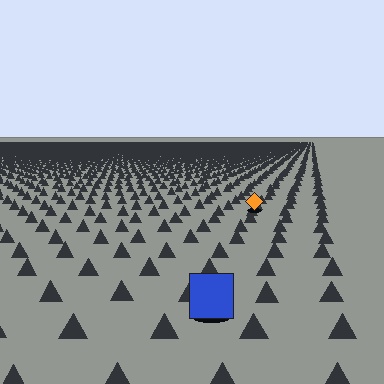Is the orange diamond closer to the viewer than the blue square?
No. The blue square is closer — you can tell from the texture gradient: the ground texture is coarser near it.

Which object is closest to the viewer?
The blue square is closest. The texture marks near it are larger and more spread out.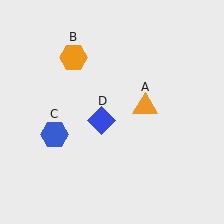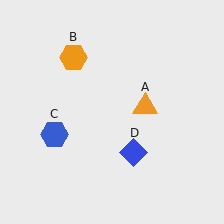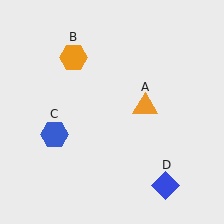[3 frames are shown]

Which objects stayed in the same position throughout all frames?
Orange triangle (object A) and orange hexagon (object B) and blue hexagon (object C) remained stationary.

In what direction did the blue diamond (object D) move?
The blue diamond (object D) moved down and to the right.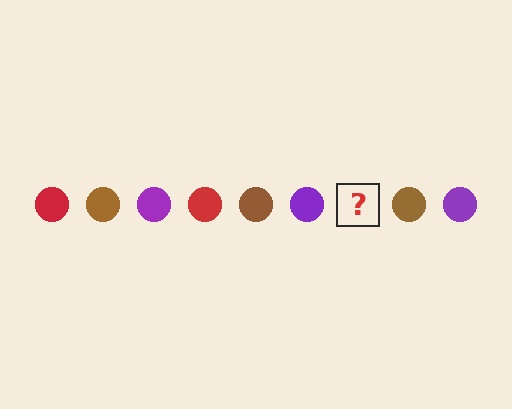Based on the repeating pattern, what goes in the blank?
The blank should be a red circle.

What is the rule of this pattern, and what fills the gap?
The rule is that the pattern cycles through red, brown, purple circles. The gap should be filled with a red circle.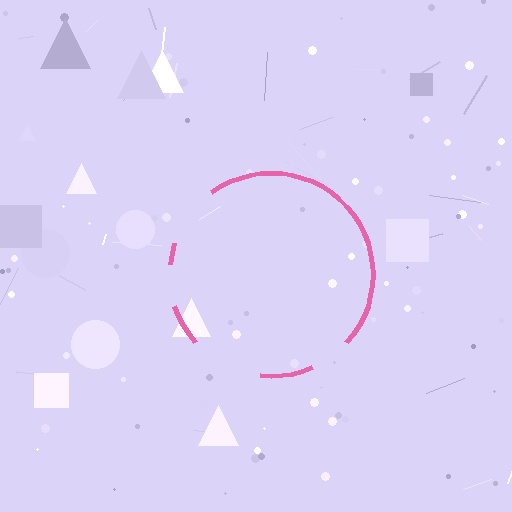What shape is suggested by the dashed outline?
The dashed outline suggests a circle.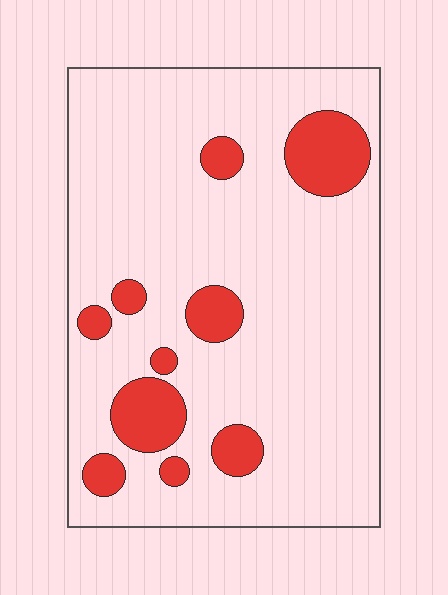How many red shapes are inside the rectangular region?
10.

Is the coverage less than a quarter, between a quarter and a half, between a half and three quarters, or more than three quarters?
Less than a quarter.